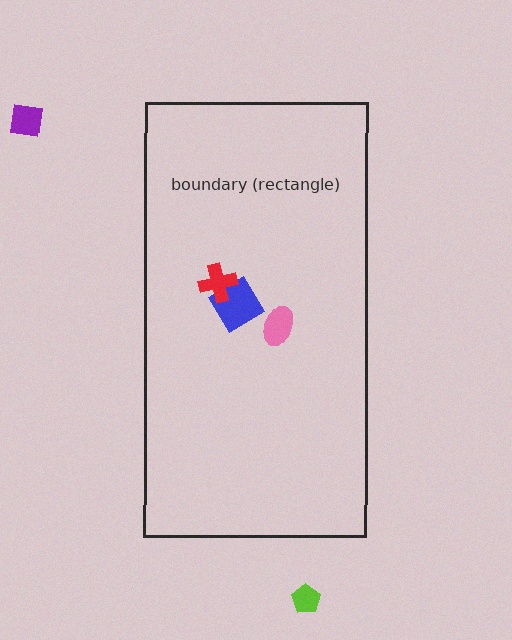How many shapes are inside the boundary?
3 inside, 2 outside.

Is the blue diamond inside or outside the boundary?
Inside.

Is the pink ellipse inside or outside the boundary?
Inside.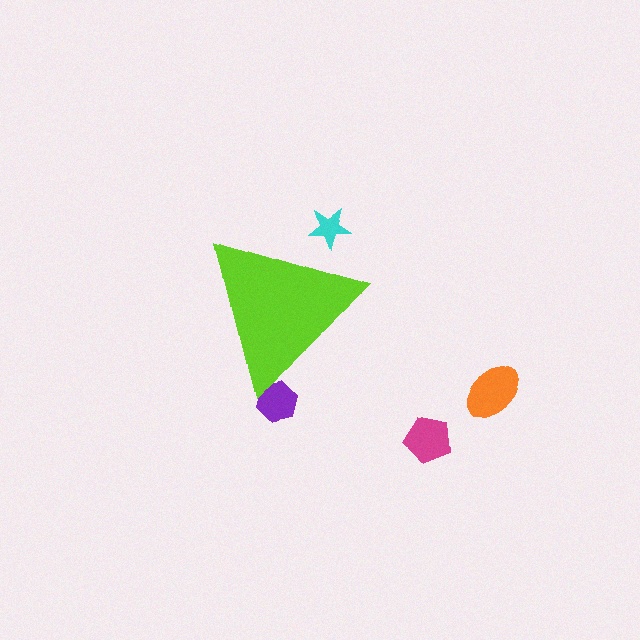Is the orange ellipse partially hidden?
No, the orange ellipse is fully visible.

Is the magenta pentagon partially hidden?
No, the magenta pentagon is fully visible.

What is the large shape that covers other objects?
A lime triangle.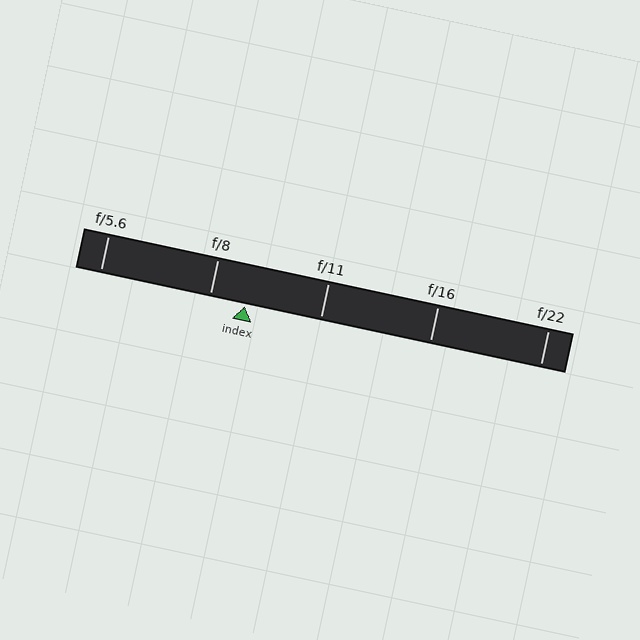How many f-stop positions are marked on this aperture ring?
There are 5 f-stop positions marked.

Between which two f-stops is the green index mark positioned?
The index mark is between f/8 and f/11.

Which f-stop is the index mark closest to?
The index mark is closest to f/8.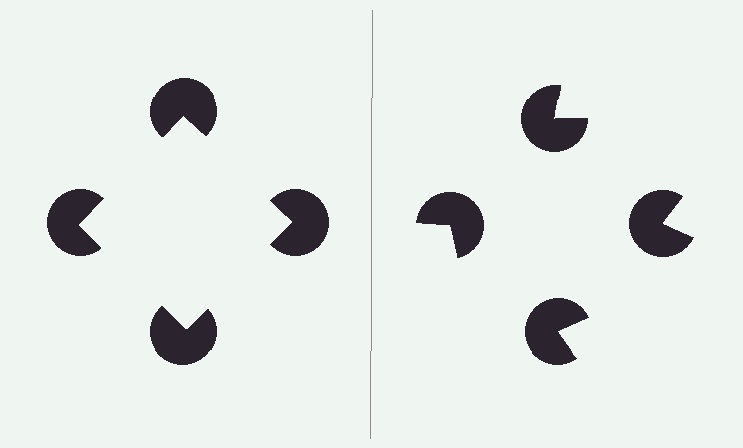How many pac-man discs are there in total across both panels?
8 — 4 on each side.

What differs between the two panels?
The pac-man discs are positioned identically on both sides; only the wedge orientations differ. On the left they align to a square; on the right they are misaligned.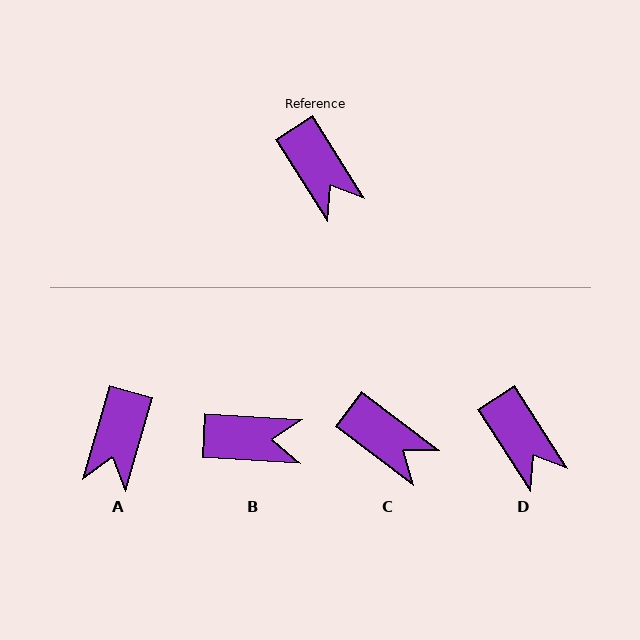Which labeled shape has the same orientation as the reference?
D.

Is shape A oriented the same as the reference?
No, it is off by about 49 degrees.